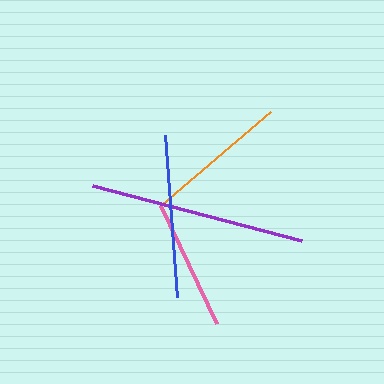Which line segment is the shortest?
The pink line is the shortest at approximately 131 pixels.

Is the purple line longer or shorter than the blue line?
The purple line is longer than the blue line.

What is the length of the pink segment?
The pink segment is approximately 131 pixels long.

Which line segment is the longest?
The purple line is the longest at approximately 216 pixels.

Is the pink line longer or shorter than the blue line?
The blue line is longer than the pink line.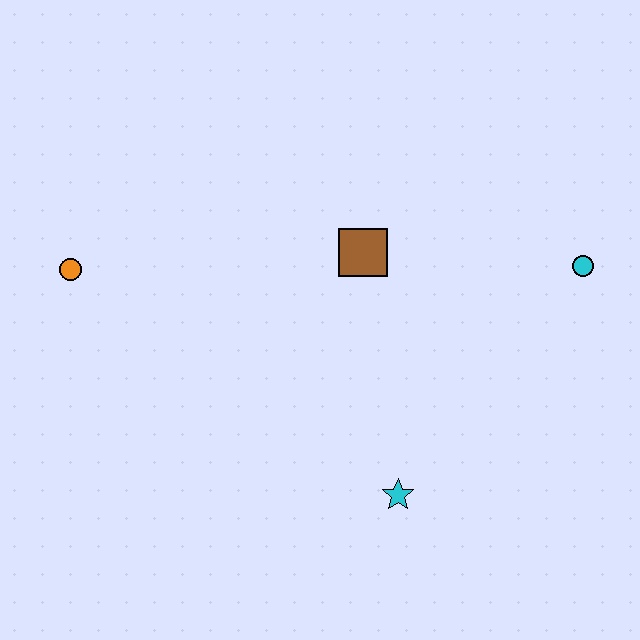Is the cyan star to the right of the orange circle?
Yes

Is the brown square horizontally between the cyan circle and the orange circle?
Yes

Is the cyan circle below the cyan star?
No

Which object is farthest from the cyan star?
The orange circle is farthest from the cyan star.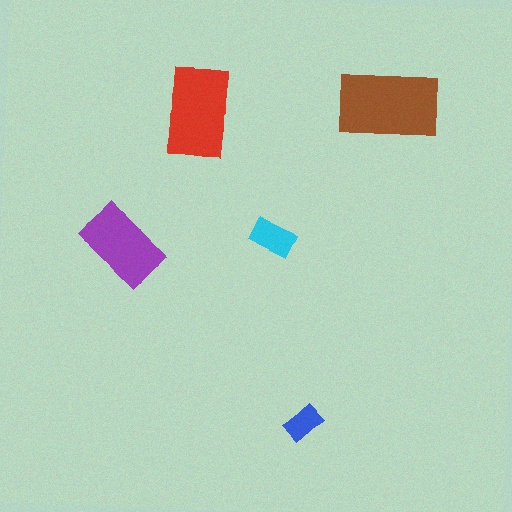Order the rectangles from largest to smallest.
the brown one, the red one, the purple one, the cyan one, the blue one.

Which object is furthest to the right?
The brown rectangle is rightmost.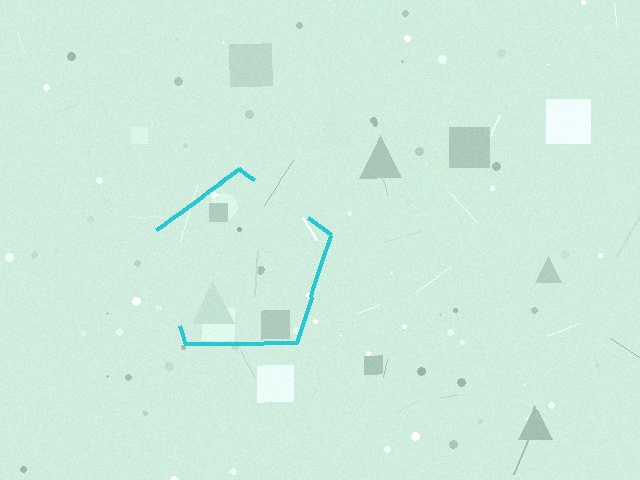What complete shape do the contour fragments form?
The contour fragments form a pentagon.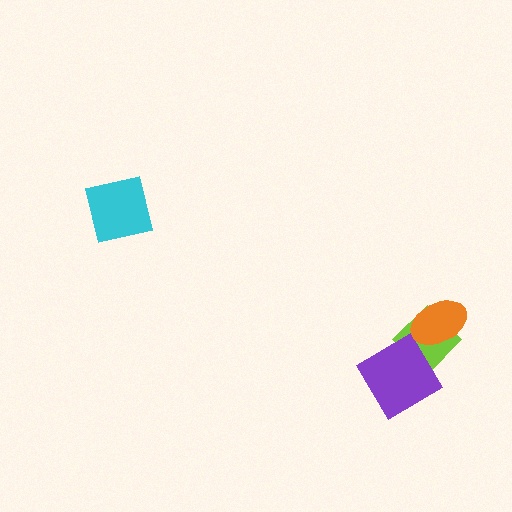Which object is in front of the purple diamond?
The orange ellipse is in front of the purple diamond.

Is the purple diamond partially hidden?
Yes, it is partially covered by another shape.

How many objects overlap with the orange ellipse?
2 objects overlap with the orange ellipse.